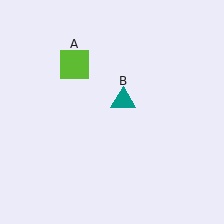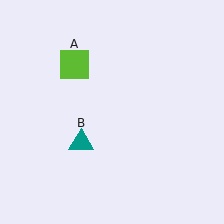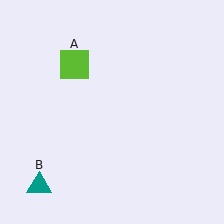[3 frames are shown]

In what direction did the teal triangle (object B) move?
The teal triangle (object B) moved down and to the left.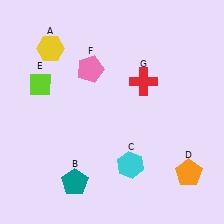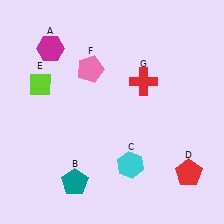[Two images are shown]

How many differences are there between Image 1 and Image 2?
There are 2 differences between the two images.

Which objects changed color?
A changed from yellow to magenta. D changed from orange to red.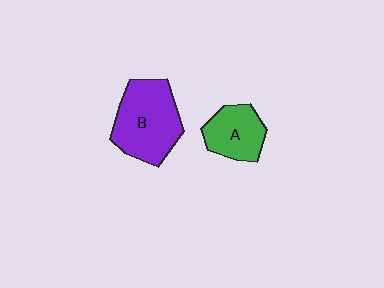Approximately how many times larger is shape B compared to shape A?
Approximately 1.6 times.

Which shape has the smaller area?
Shape A (green).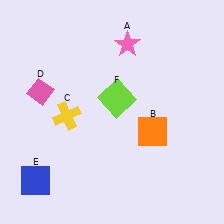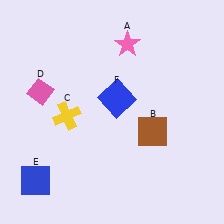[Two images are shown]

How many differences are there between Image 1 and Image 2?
There are 2 differences between the two images.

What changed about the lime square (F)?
In Image 1, F is lime. In Image 2, it changed to blue.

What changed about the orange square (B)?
In Image 1, B is orange. In Image 2, it changed to brown.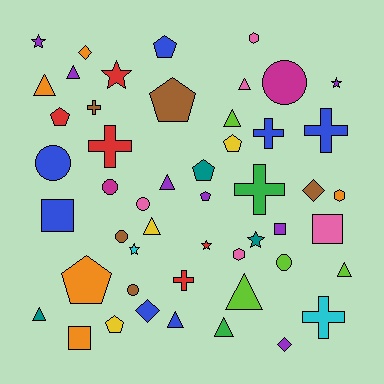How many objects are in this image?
There are 50 objects.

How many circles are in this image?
There are 7 circles.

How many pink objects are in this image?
There are 5 pink objects.